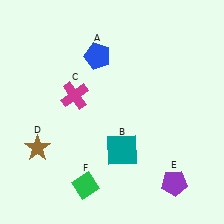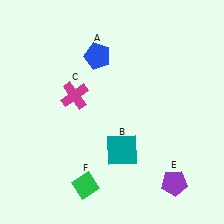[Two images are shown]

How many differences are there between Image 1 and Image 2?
There is 1 difference between the two images.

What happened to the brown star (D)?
The brown star (D) was removed in Image 2. It was in the bottom-left area of Image 1.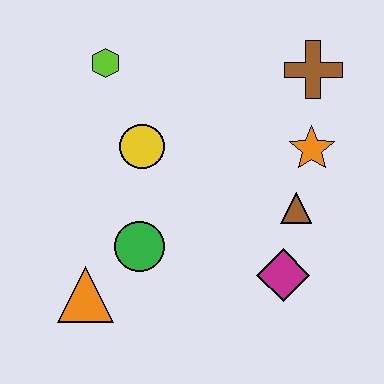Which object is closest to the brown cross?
The orange star is closest to the brown cross.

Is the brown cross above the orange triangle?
Yes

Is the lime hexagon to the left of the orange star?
Yes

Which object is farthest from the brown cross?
The orange triangle is farthest from the brown cross.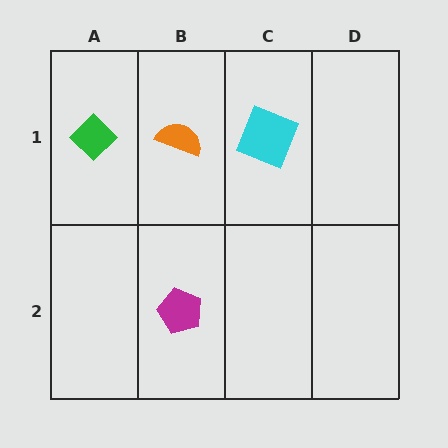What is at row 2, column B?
A magenta pentagon.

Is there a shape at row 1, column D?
No, that cell is empty.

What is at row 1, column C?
A cyan square.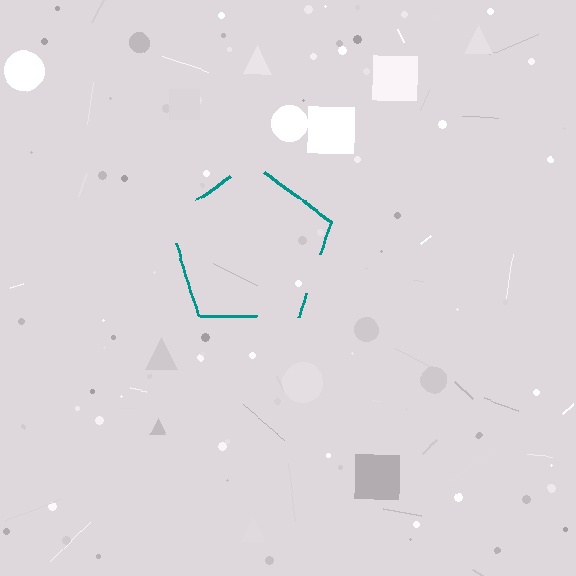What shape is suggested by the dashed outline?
The dashed outline suggests a pentagon.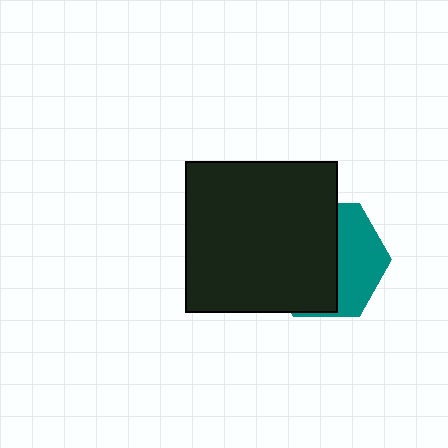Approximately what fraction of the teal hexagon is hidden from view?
Roughly 60% of the teal hexagon is hidden behind the black square.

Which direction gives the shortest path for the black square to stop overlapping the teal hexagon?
Moving left gives the shortest separation.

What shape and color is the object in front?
The object in front is a black square.